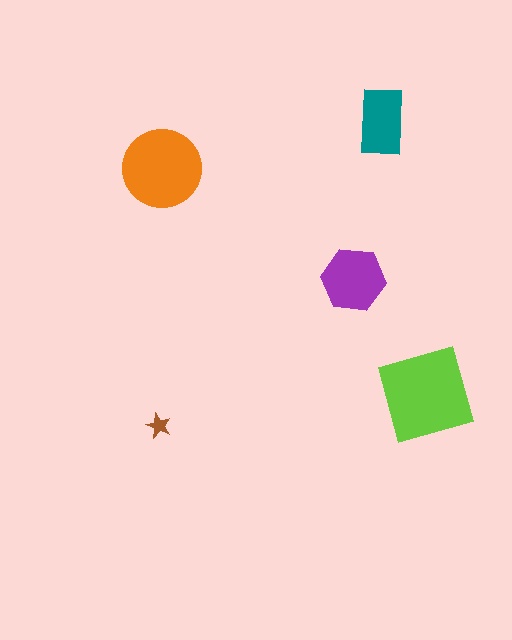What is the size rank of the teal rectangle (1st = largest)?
4th.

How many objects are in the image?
There are 5 objects in the image.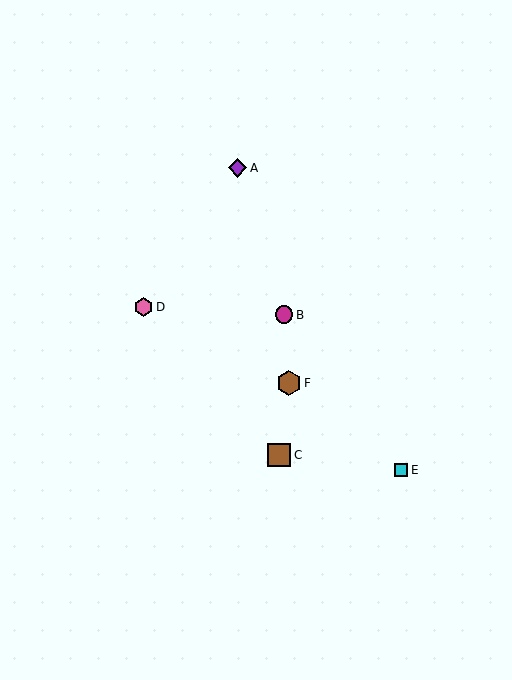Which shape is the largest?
The brown hexagon (labeled F) is the largest.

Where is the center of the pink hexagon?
The center of the pink hexagon is at (144, 307).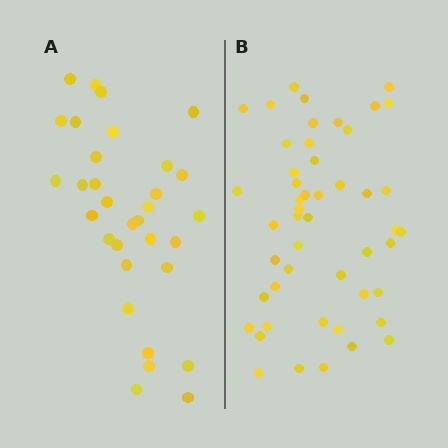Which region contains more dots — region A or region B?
Region B (the right region) has more dots.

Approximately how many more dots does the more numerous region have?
Region B has approximately 15 more dots than region A.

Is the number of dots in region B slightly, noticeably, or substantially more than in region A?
Region B has substantially more. The ratio is roughly 1.5 to 1.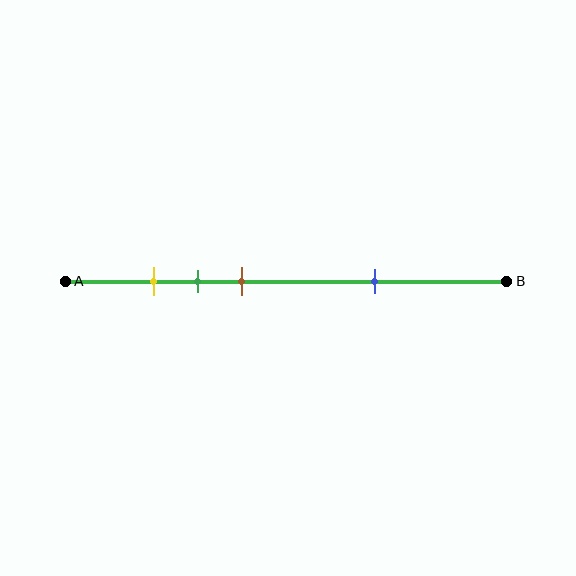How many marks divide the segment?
There are 4 marks dividing the segment.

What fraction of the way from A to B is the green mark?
The green mark is approximately 30% (0.3) of the way from A to B.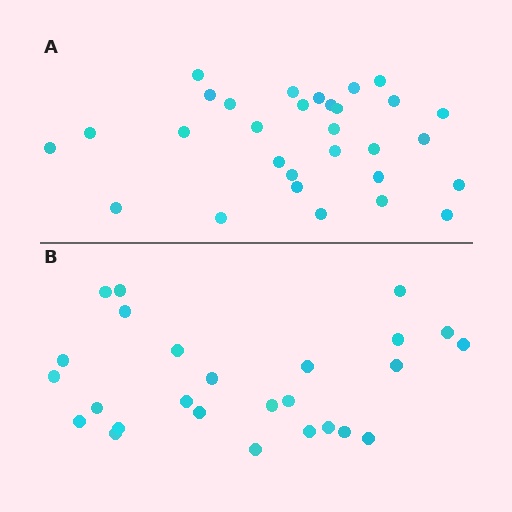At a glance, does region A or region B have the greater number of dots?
Region A (the top region) has more dots.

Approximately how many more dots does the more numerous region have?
Region A has about 4 more dots than region B.